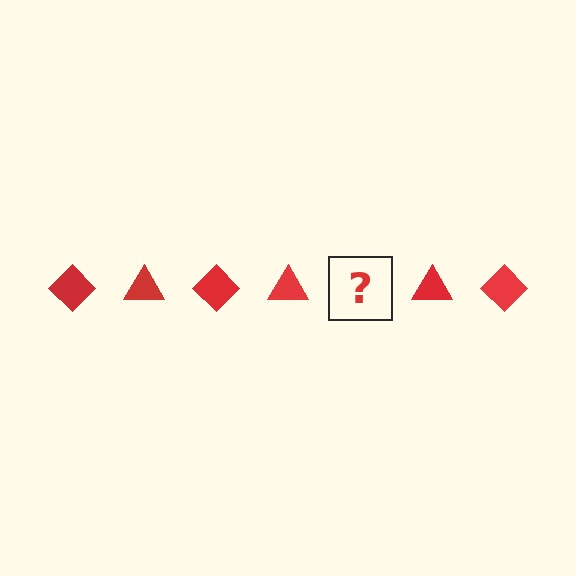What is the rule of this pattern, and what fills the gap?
The rule is that the pattern cycles through diamond, triangle shapes in red. The gap should be filled with a red diamond.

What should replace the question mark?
The question mark should be replaced with a red diamond.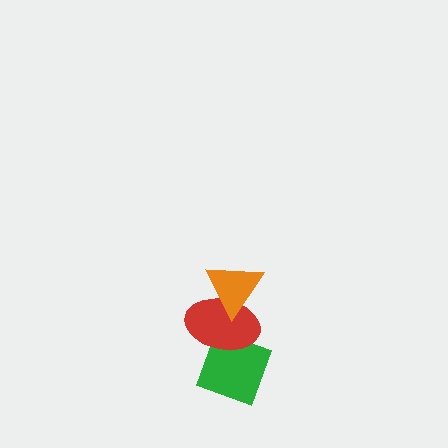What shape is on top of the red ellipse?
The orange triangle is on top of the red ellipse.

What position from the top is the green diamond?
The green diamond is 3rd from the top.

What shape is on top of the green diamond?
The red ellipse is on top of the green diamond.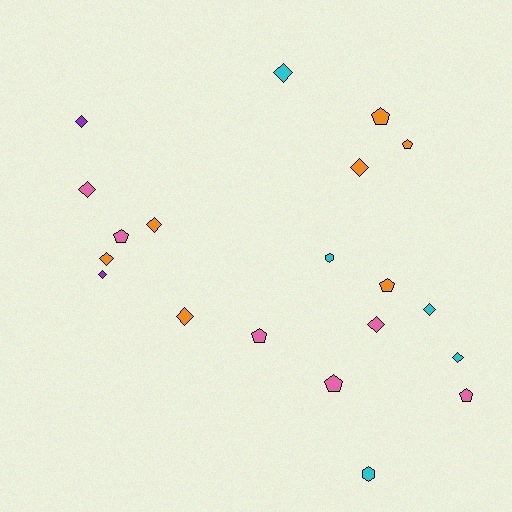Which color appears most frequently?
Orange, with 7 objects.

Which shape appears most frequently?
Diamond, with 11 objects.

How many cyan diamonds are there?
There are 3 cyan diamonds.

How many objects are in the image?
There are 20 objects.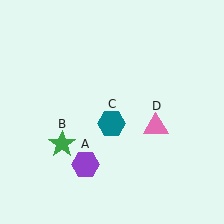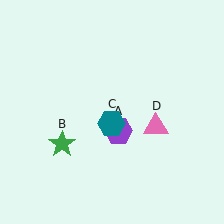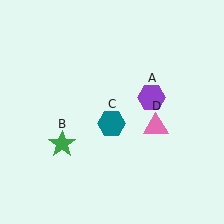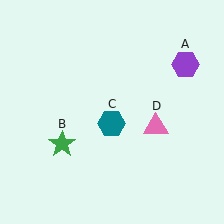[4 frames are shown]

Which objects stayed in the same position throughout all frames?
Green star (object B) and teal hexagon (object C) and pink triangle (object D) remained stationary.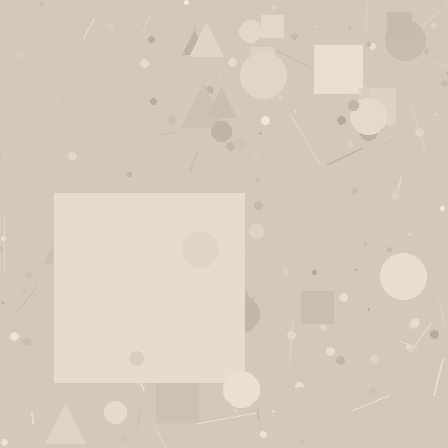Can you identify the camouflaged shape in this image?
The camouflaged shape is a square.